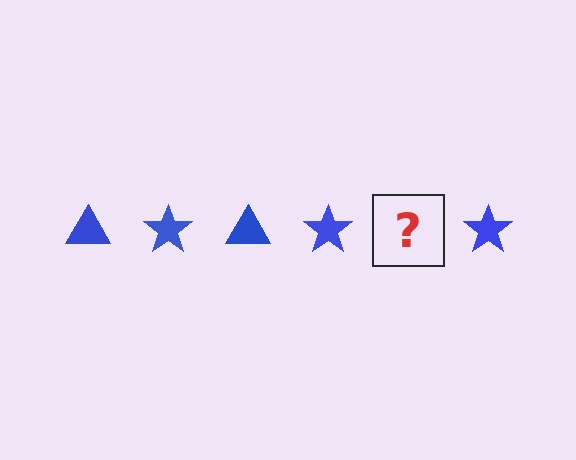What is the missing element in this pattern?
The missing element is a blue triangle.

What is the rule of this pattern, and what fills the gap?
The rule is that the pattern cycles through triangle, star shapes in blue. The gap should be filled with a blue triangle.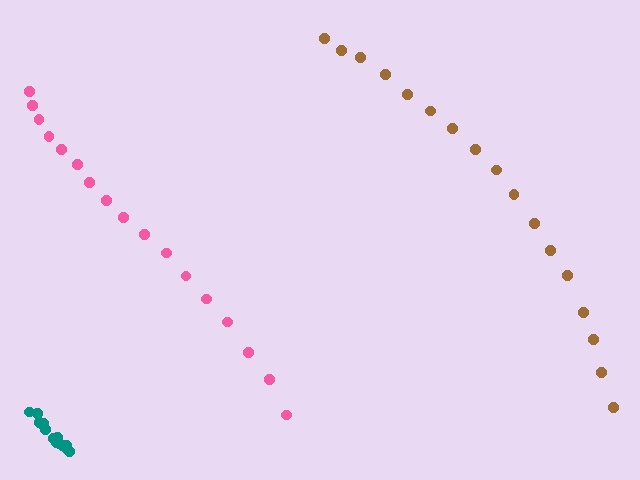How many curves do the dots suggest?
There are 3 distinct paths.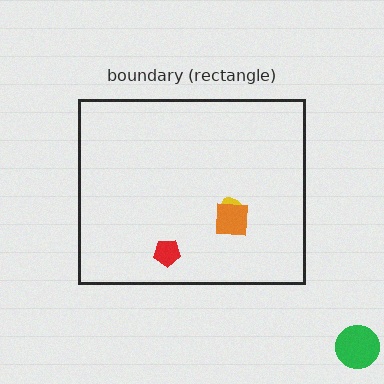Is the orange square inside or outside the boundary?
Inside.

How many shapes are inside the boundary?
3 inside, 1 outside.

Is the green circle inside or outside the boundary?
Outside.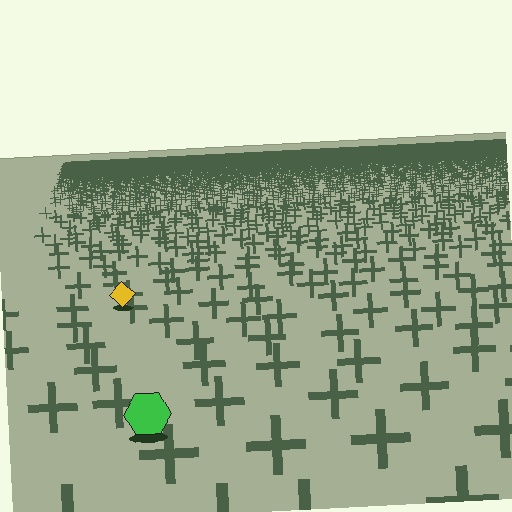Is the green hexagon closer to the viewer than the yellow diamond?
Yes. The green hexagon is closer — you can tell from the texture gradient: the ground texture is coarser near it.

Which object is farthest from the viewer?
The yellow diamond is farthest from the viewer. It appears smaller and the ground texture around it is denser.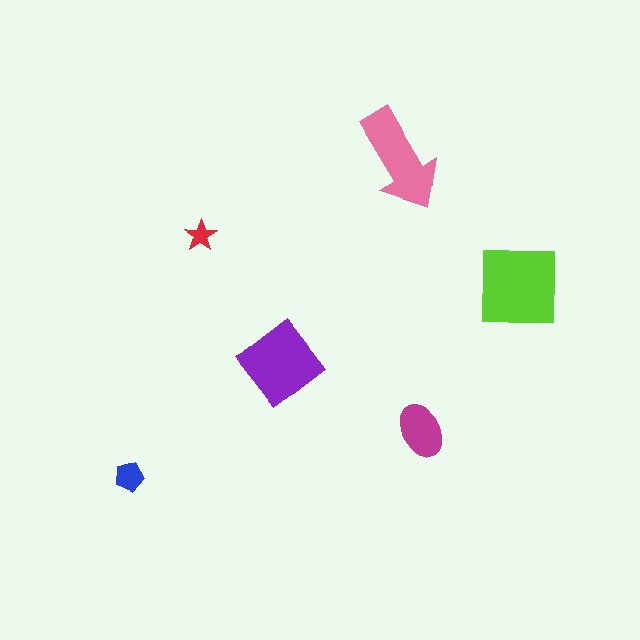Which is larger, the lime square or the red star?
The lime square.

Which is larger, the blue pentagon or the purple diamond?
The purple diamond.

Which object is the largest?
The lime square.